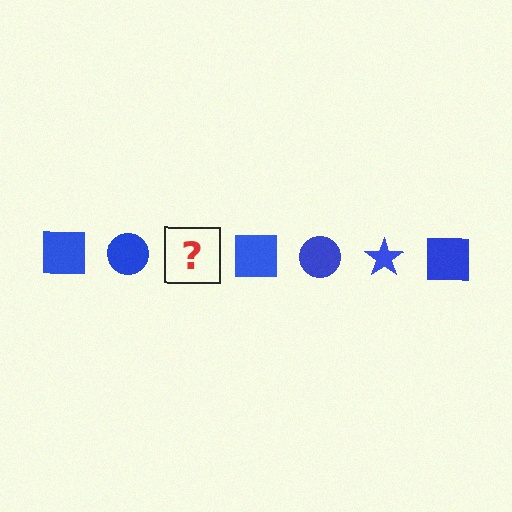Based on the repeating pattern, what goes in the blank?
The blank should be a blue star.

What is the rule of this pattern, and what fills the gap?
The rule is that the pattern cycles through square, circle, star shapes in blue. The gap should be filled with a blue star.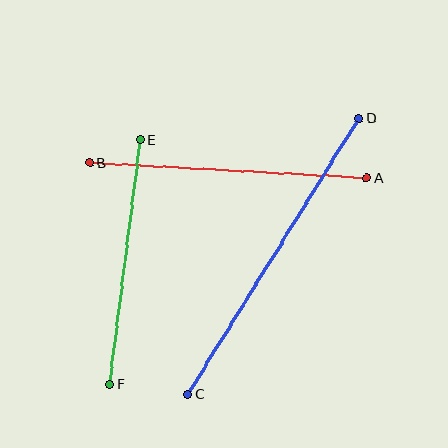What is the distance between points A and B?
The distance is approximately 277 pixels.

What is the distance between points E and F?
The distance is approximately 246 pixels.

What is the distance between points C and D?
The distance is approximately 325 pixels.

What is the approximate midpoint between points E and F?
The midpoint is at approximately (125, 262) pixels.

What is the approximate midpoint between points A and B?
The midpoint is at approximately (228, 170) pixels.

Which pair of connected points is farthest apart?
Points C and D are farthest apart.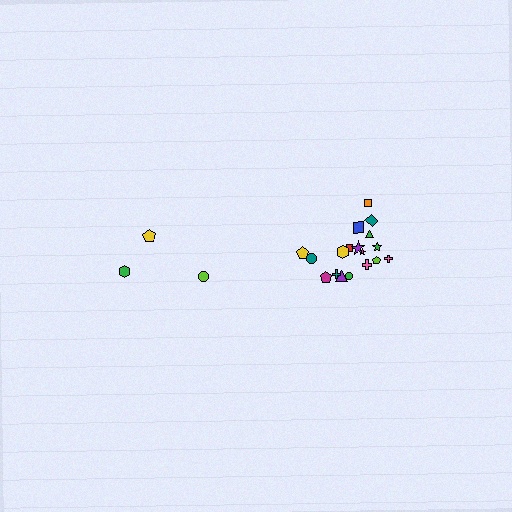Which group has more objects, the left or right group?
The right group.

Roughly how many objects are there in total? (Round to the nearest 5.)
Roughly 20 objects in total.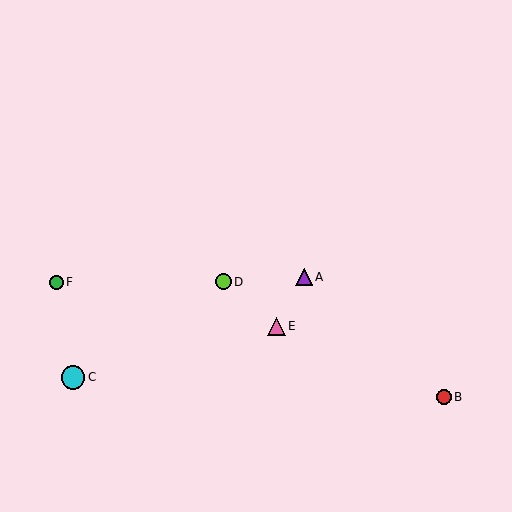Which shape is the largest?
The cyan circle (labeled C) is the largest.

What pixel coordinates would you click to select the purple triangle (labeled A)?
Click at (304, 277) to select the purple triangle A.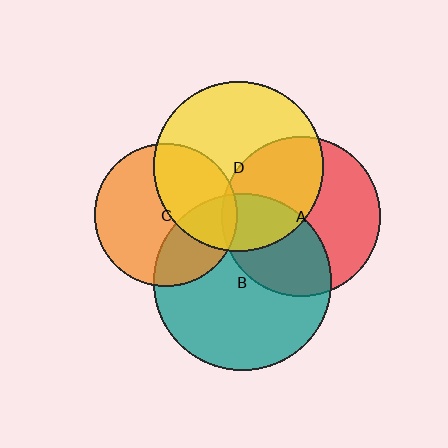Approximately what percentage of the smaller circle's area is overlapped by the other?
Approximately 5%.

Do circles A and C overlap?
Yes.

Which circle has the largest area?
Circle B (teal).